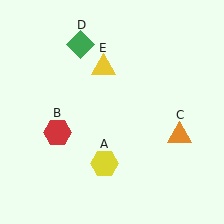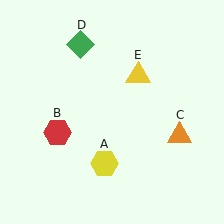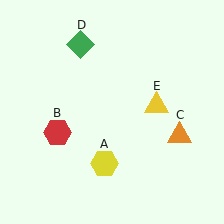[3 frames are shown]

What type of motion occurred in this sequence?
The yellow triangle (object E) rotated clockwise around the center of the scene.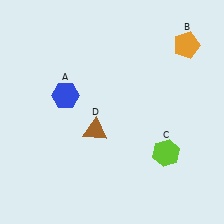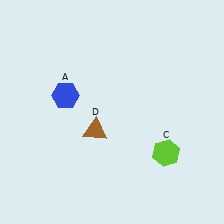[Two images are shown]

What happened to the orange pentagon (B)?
The orange pentagon (B) was removed in Image 2. It was in the top-right area of Image 1.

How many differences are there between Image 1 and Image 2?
There is 1 difference between the two images.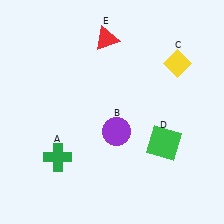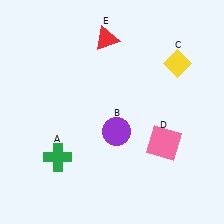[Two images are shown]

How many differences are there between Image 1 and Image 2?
There is 1 difference between the two images.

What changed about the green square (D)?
In Image 1, D is green. In Image 2, it changed to pink.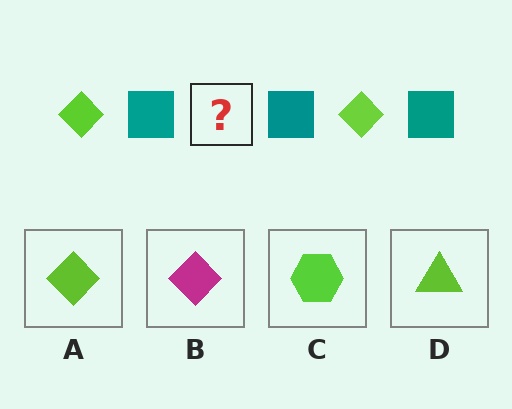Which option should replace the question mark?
Option A.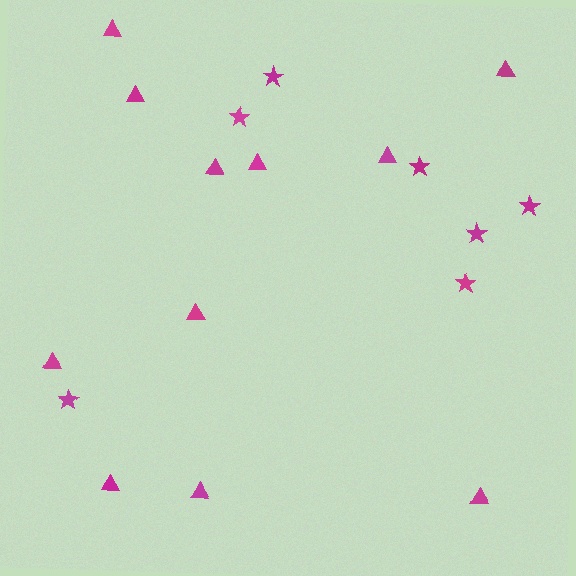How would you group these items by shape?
There are 2 groups: one group of triangles (11) and one group of stars (7).